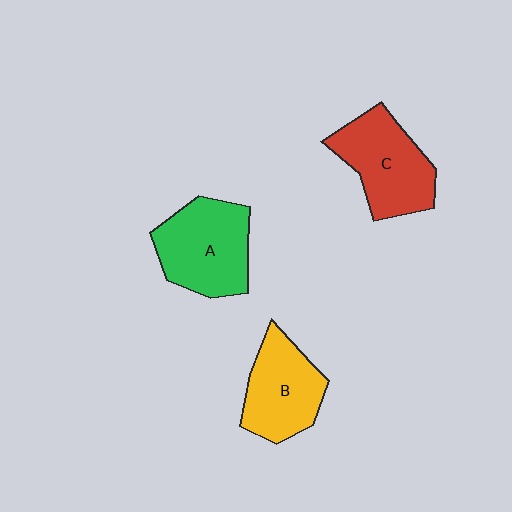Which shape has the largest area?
Shape A (green).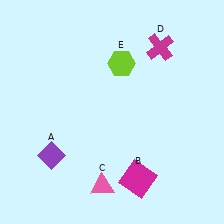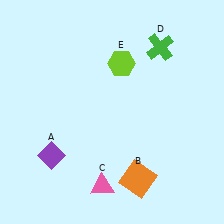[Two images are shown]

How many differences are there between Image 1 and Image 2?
There are 2 differences between the two images.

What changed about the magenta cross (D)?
In Image 1, D is magenta. In Image 2, it changed to green.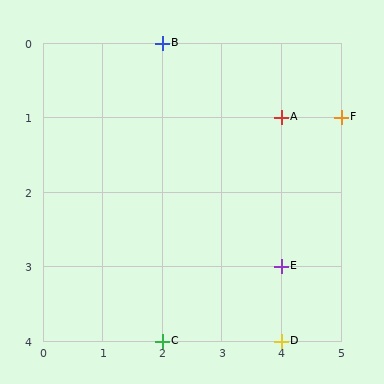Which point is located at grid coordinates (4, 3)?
Point E is at (4, 3).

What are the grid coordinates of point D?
Point D is at grid coordinates (4, 4).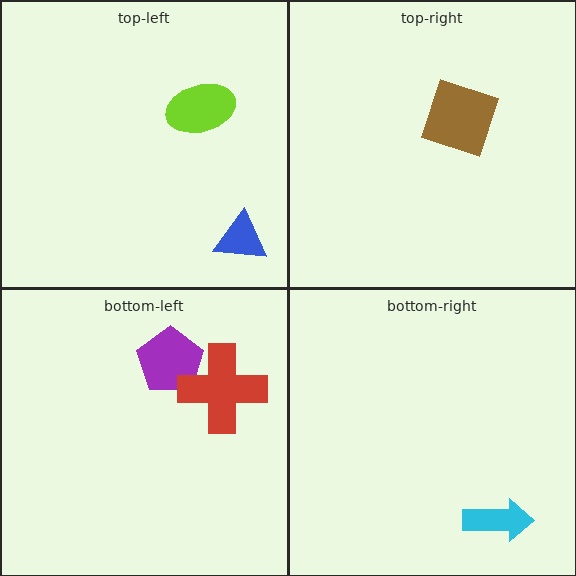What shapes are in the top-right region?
The brown square.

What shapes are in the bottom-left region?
The purple pentagon, the red cross.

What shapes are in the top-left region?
The blue triangle, the lime ellipse.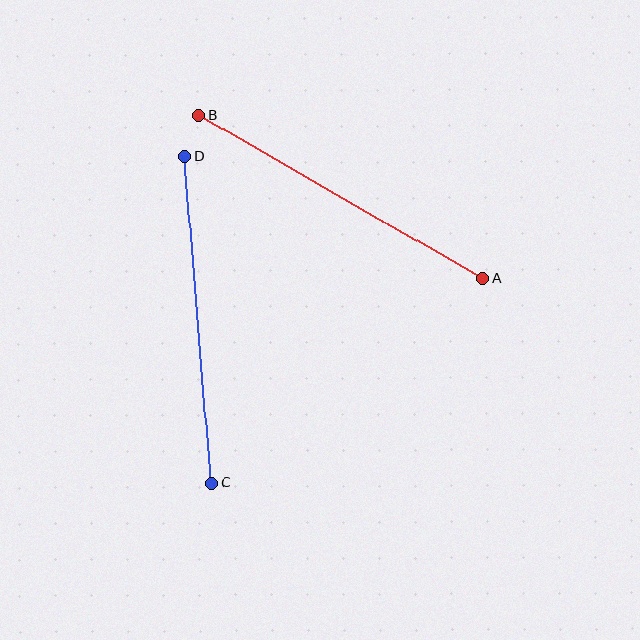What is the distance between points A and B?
The distance is approximately 327 pixels.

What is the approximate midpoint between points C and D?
The midpoint is at approximately (198, 320) pixels.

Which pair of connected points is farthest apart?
Points C and D are farthest apart.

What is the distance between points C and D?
The distance is approximately 328 pixels.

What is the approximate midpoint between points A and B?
The midpoint is at approximately (340, 196) pixels.